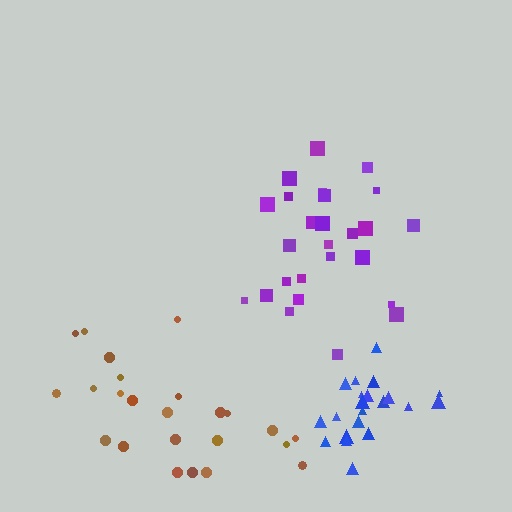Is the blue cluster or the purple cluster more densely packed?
Blue.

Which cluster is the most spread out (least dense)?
Brown.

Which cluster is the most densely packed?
Blue.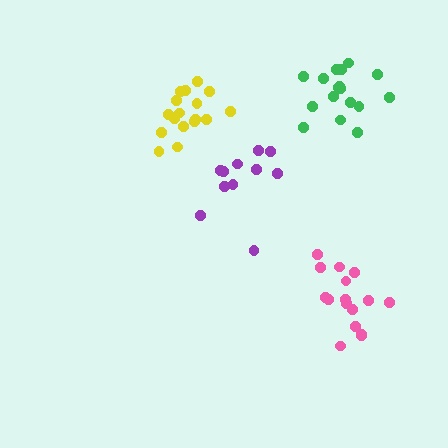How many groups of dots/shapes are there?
There are 4 groups.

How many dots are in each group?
Group 1: 17 dots, Group 2: 16 dots, Group 3: 11 dots, Group 4: 17 dots (61 total).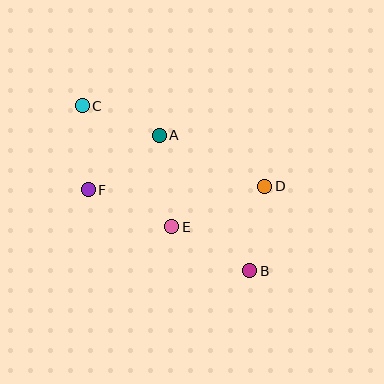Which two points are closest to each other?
Points A and C are closest to each other.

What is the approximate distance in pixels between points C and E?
The distance between C and E is approximately 151 pixels.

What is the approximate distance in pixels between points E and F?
The distance between E and F is approximately 92 pixels.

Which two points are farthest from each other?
Points B and C are farthest from each other.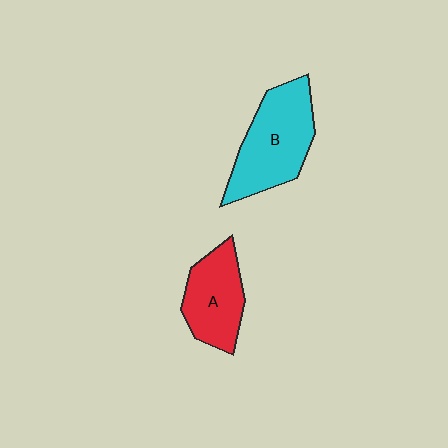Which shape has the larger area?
Shape B (cyan).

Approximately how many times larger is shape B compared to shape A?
Approximately 1.3 times.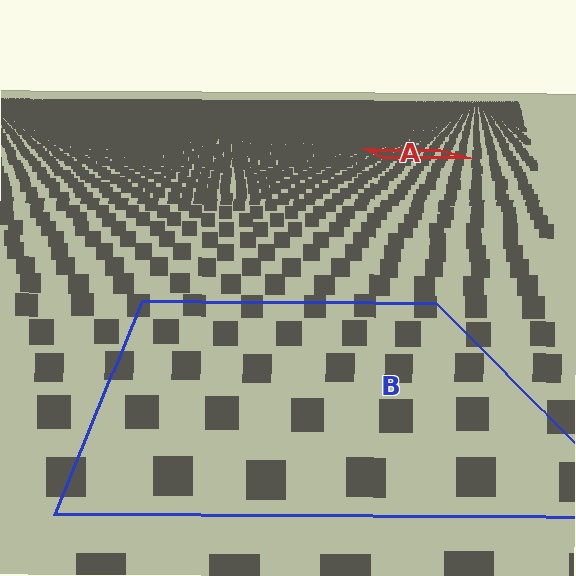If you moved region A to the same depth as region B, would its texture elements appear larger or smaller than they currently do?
They would appear larger. At a closer depth, the same texture elements are projected at a bigger on-screen size.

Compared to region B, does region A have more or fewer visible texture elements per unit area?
Region A has more texture elements per unit area — they are packed more densely because it is farther away.